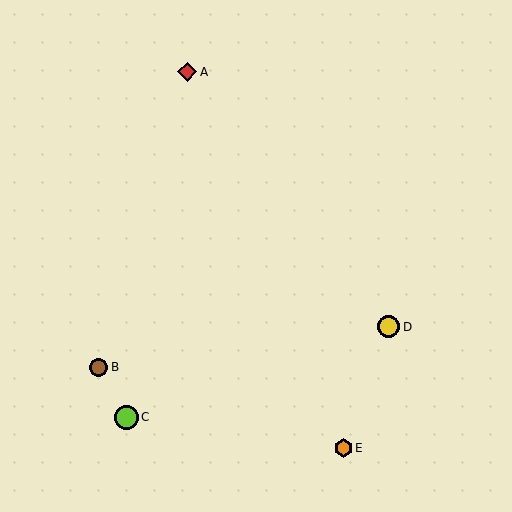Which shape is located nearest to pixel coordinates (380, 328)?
The yellow circle (labeled D) at (388, 327) is nearest to that location.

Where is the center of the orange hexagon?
The center of the orange hexagon is at (343, 448).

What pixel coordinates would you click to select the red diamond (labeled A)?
Click at (187, 72) to select the red diamond A.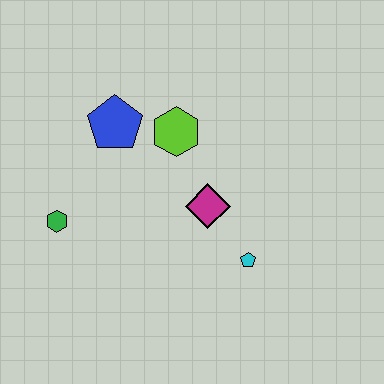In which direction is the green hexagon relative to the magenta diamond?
The green hexagon is to the left of the magenta diamond.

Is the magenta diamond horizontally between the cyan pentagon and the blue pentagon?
Yes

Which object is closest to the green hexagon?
The blue pentagon is closest to the green hexagon.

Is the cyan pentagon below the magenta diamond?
Yes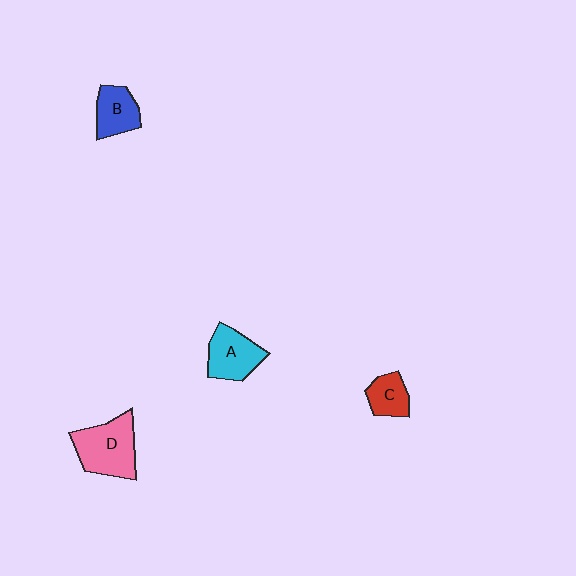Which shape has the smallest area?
Shape C (red).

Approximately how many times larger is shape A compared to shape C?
Approximately 1.5 times.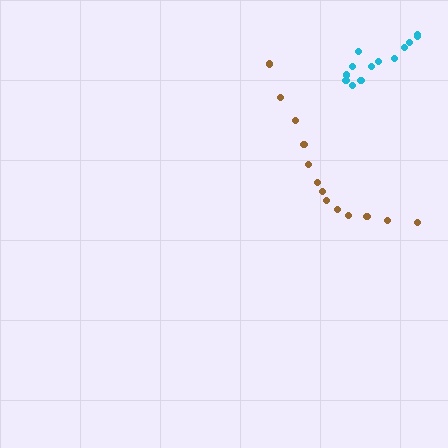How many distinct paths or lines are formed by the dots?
There are 2 distinct paths.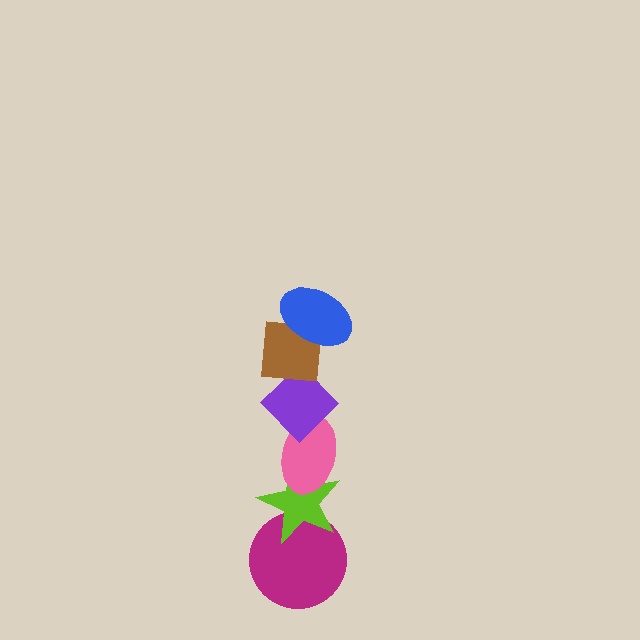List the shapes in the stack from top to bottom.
From top to bottom: the blue ellipse, the brown square, the purple diamond, the pink ellipse, the lime star, the magenta circle.